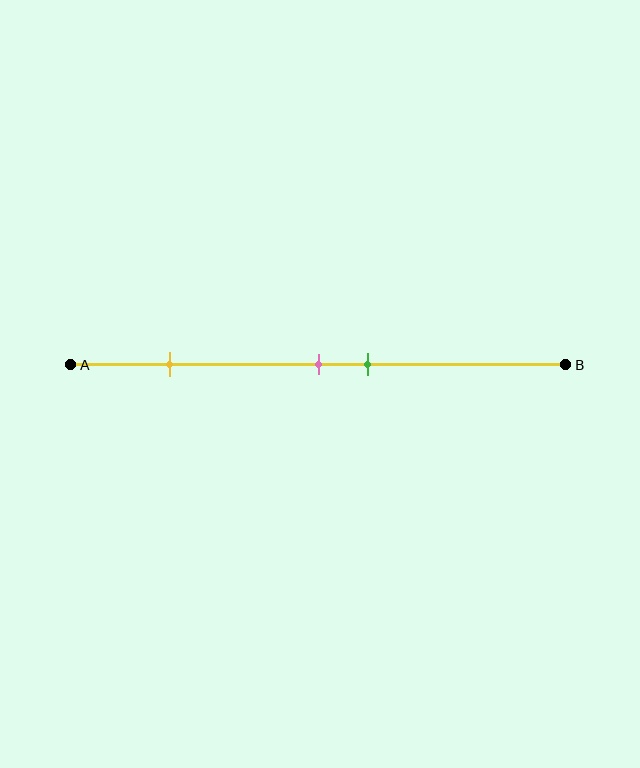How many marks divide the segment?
There are 3 marks dividing the segment.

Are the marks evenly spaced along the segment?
No, the marks are not evenly spaced.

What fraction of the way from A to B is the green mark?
The green mark is approximately 60% (0.6) of the way from A to B.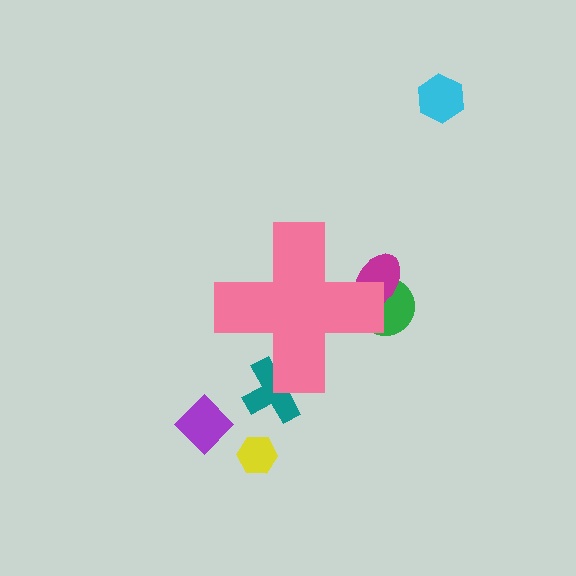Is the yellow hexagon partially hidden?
No, the yellow hexagon is fully visible.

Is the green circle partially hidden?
Yes, the green circle is partially hidden behind the pink cross.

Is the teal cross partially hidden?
Yes, the teal cross is partially hidden behind the pink cross.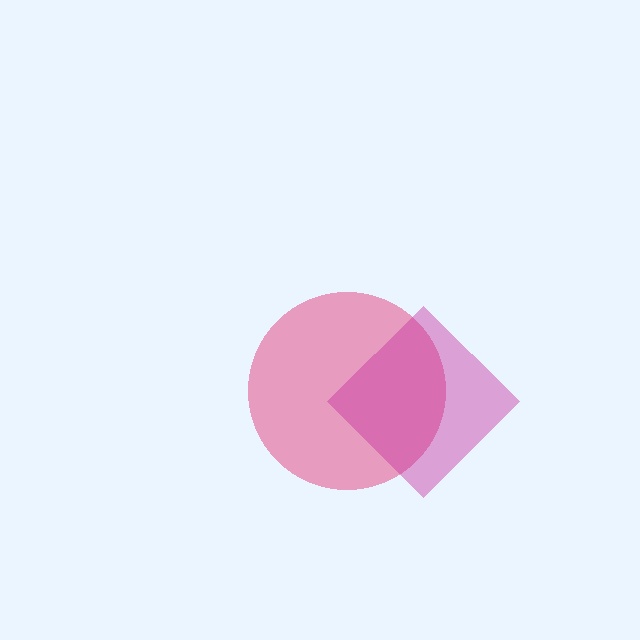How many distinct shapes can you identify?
There are 2 distinct shapes: a pink circle, a magenta diamond.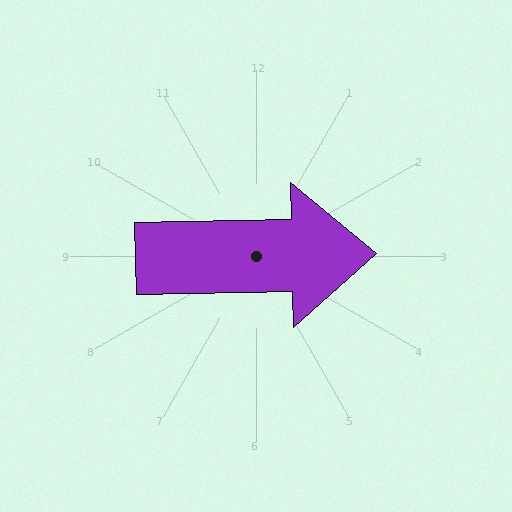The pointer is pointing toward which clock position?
Roughly 3 o'clock.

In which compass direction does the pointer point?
East.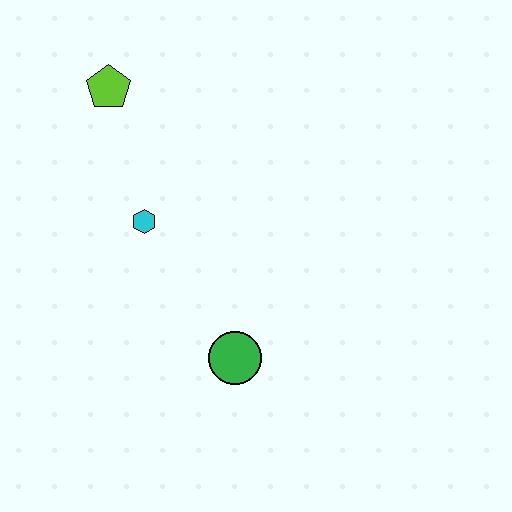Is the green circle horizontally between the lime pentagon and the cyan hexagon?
No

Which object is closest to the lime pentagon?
The cyan hexagon is closest to the lime pentagon.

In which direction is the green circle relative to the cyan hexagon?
The green circle is below the cyan hexagon.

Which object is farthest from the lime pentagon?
The green circle is farthest from the lime pentagon.